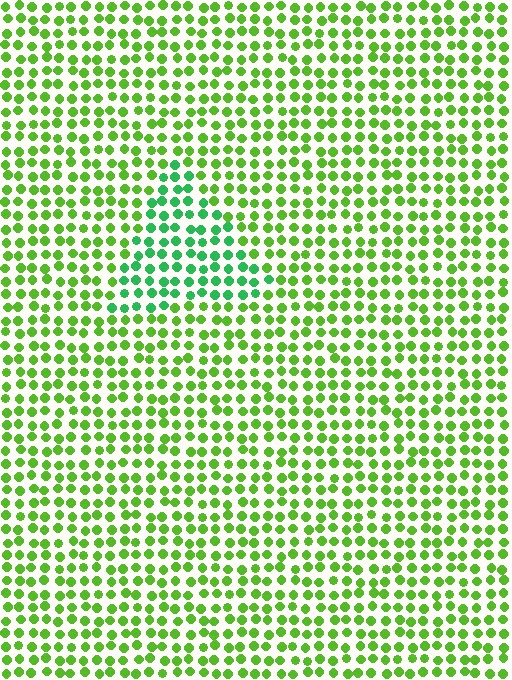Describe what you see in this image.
The image is filled with small lime elements in a uniform arrangement. A triangle-shaped region is visible where the elements are tinted to a slightly different hue, forming a subtle color boundary.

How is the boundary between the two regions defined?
The boundary is defined purely by a slight shift in hue (about 36 degrees). Spacing, size, and orientation are identical on both sides.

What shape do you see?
I see a triangle.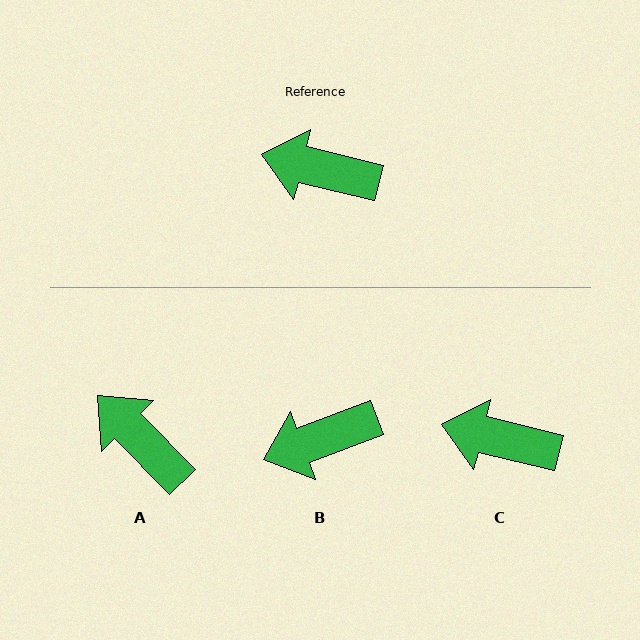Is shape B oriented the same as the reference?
No, it is off by about 34 degrees.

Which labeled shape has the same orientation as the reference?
C.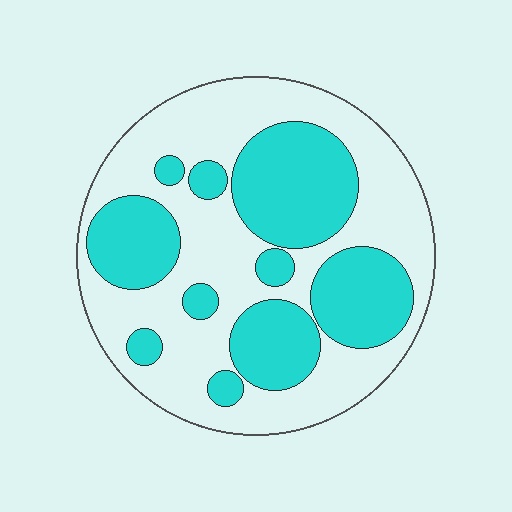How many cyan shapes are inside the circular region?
10.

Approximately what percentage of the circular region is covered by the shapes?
Approximately 40%.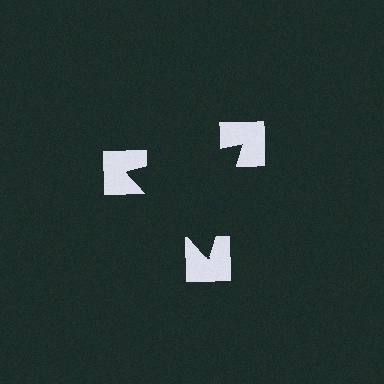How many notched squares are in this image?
There are 3 — one at each vertex of the illusory triangle.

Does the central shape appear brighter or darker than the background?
It typically appears slightly darker than the background, even though no actual brightness change is drawn.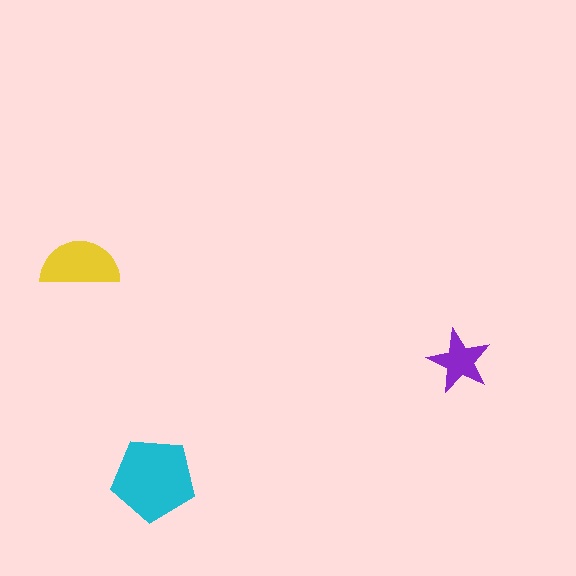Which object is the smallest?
The purple star.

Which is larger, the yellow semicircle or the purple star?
The yellow semicircle.